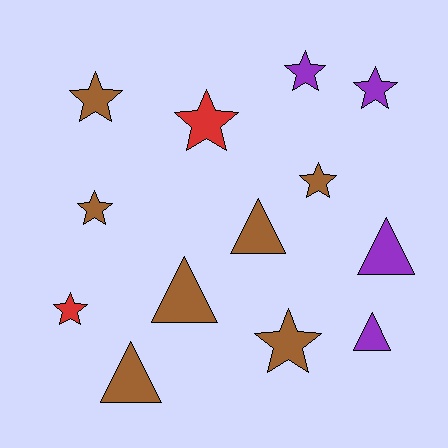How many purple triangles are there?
There are 2 purple triangles.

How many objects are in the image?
There are 13 objects.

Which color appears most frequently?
Brown, with 7 objects.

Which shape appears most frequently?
Star, with 8 objects.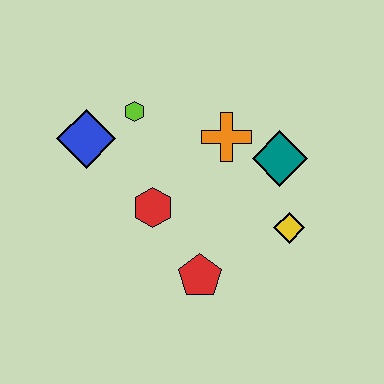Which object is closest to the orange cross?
The teal diamond is closest to the orange cross.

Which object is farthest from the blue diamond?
The yellow diamond is farthest from the blue diamond.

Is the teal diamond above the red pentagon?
Yes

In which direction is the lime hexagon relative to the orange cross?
The lime hexagon is to the left of the orange cross.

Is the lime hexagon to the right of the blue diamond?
Yes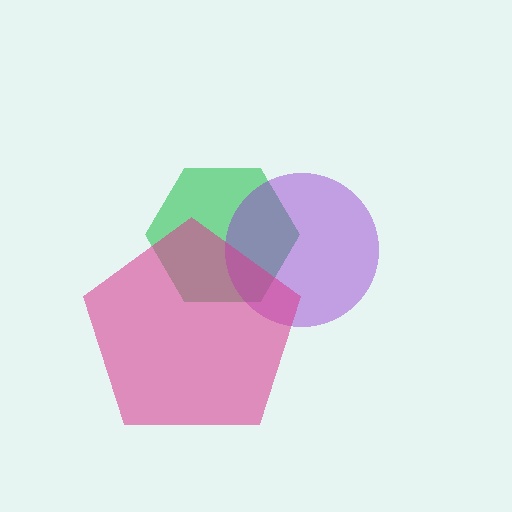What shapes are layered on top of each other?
The layered shapes are: a green hexagon, a purple circle, a magenta pentagon.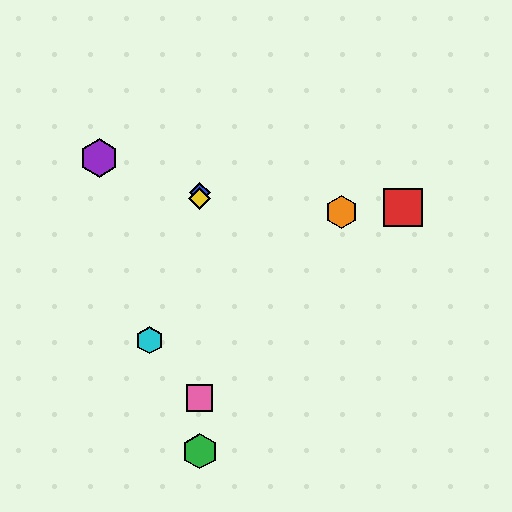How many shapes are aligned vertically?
4 shapes (the blue diamond, the green hexagon, the yellow diamond, the pink square) are aligned vertically.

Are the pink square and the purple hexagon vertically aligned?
No, the pink square is at x≈200 and the purple hexagon is at x≈99.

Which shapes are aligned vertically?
The blue diamond, the green hexagon, the yellow diamond, the pink square are aligned vertically.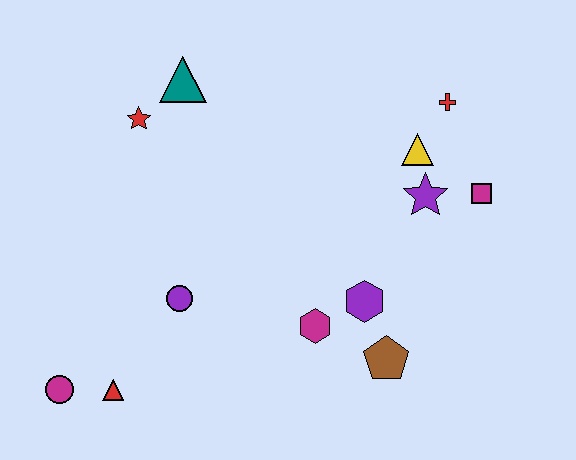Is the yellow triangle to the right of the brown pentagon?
Yes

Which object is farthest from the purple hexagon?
The magenta circle is farthest from the purple hexagon.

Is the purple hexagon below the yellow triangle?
Yes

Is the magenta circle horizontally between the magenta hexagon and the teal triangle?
No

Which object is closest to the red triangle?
The magenta circle is closest to the red triangle.